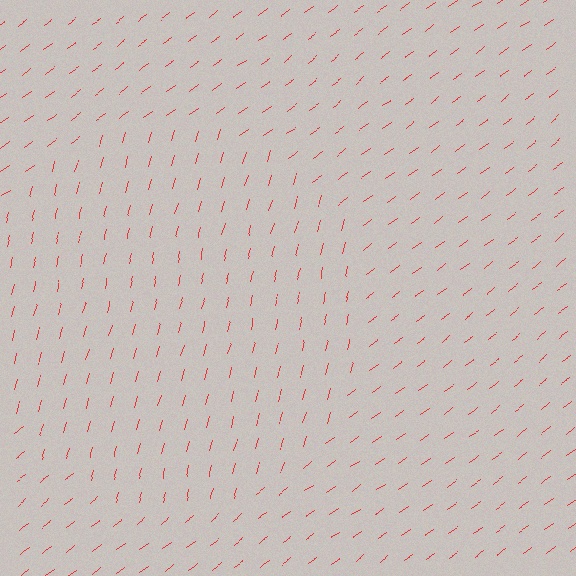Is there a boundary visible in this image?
Yes, there is a texture boundary formed by a change in line orientation.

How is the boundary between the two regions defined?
The boundary is defined purely by a change in line orientation (approximately 38 degrees difference). All lines are the same color and thickness.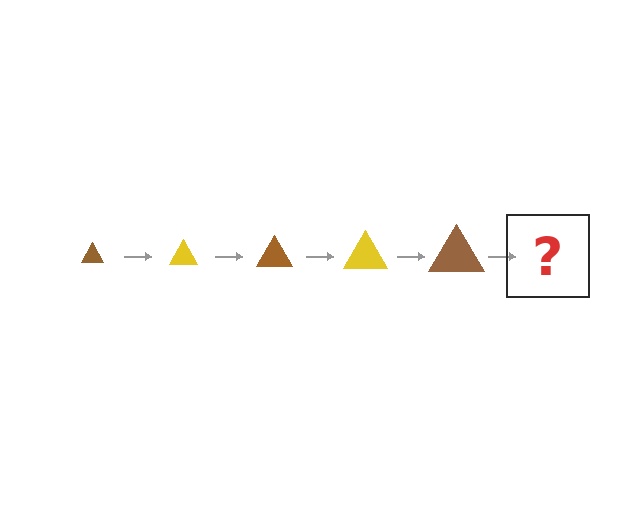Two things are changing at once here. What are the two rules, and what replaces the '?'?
The two rules are that the triangle grows larger each step and the color cycles through brown and yellow. The '?' should be a yellow triangle, larger than the previous one.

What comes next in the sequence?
The next element should be a yellow triangle, larger than the previous one.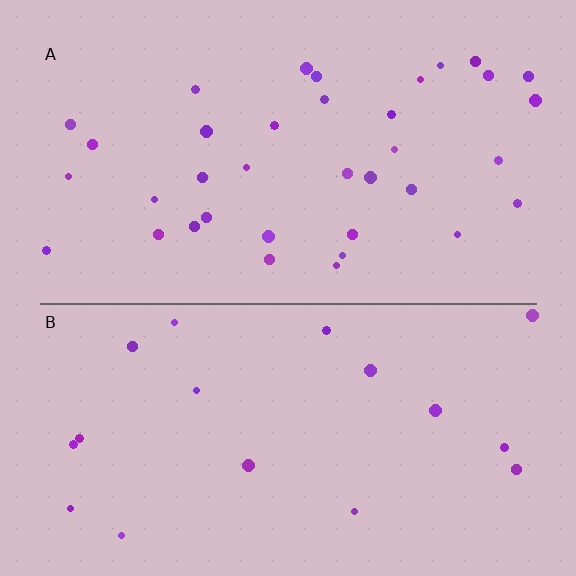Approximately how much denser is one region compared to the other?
Approximately 2.1× — region A over region B.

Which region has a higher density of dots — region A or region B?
A (the top).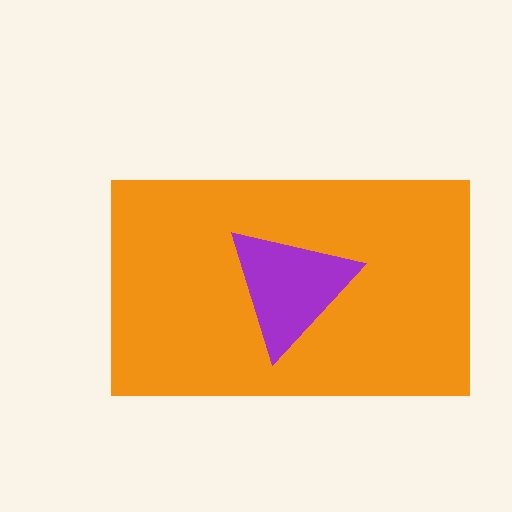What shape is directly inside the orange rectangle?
The purple triangle.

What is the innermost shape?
The purple triangle.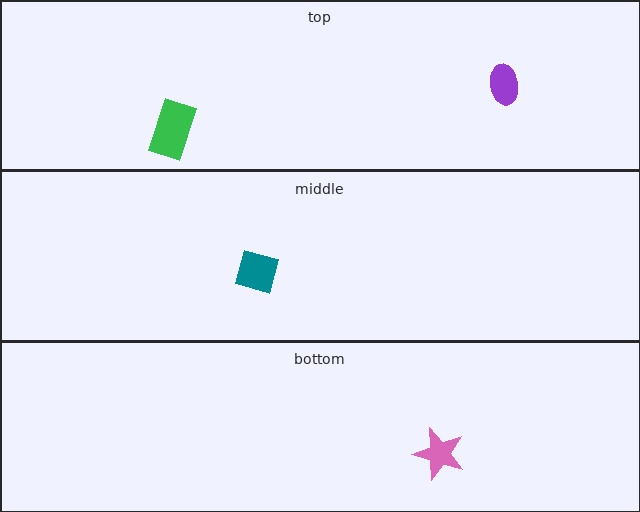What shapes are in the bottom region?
The pink star.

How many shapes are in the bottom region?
1.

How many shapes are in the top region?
2.